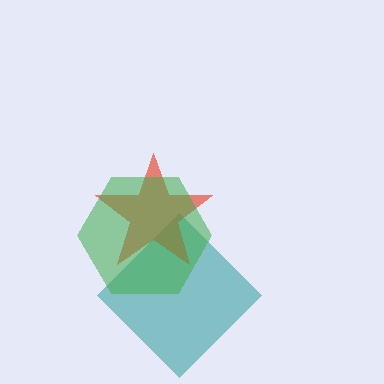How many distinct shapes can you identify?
There are 3 distinct shapes: a teal diamond, a red star, a green hexagon.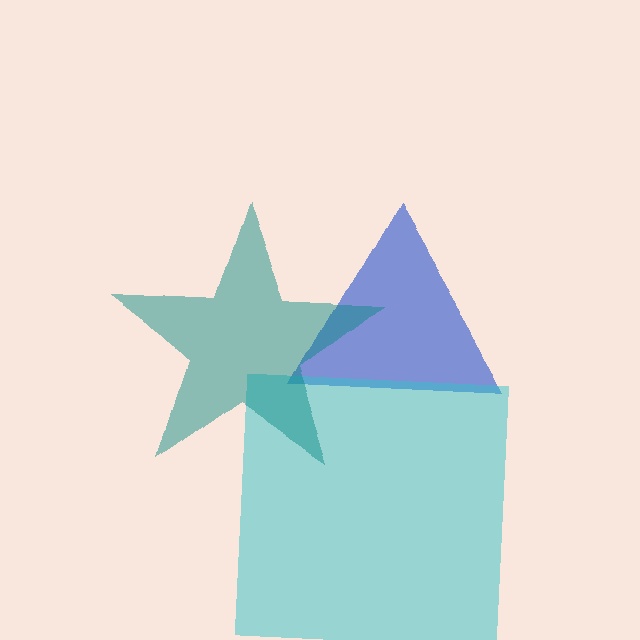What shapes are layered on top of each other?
The layered shapes are: a blue triangle, a cyan square, a teal star.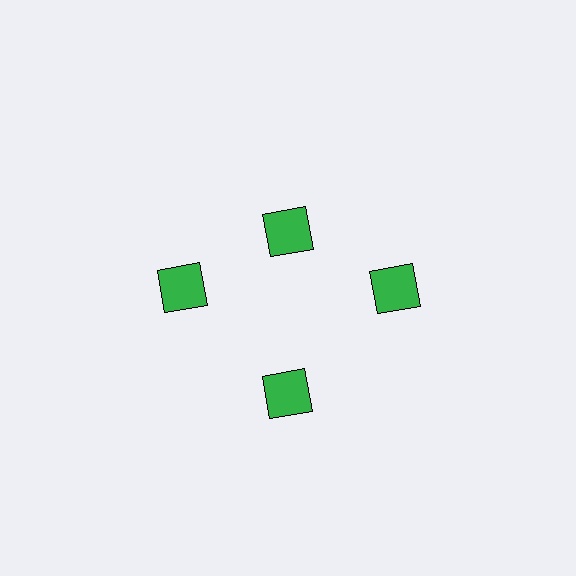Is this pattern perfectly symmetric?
No. The 4 green squares are arranged in a ring, but one element near the 12 o'clock position is pulled inward toward the center, breaking the 4-fold rotational symmetry.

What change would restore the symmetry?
The symmetry would be restored by moving it outward, back onto the ring so that all 4 squares sit at equal angles and equal distance from the center.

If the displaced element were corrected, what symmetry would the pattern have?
It would have 4-fold rotational symmetry — the pattern would map onto itself every 90 degrees.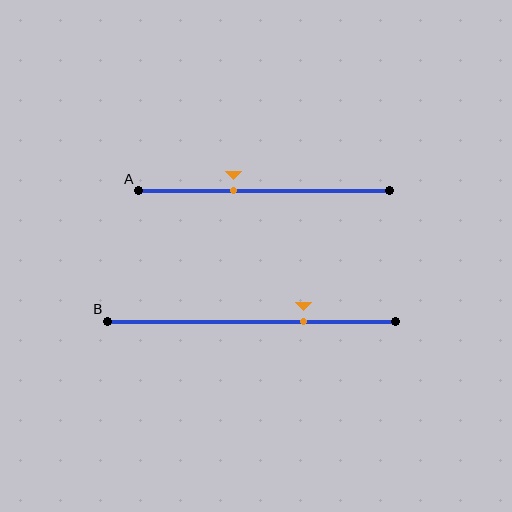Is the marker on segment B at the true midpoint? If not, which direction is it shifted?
No, the marker on segment B is shifted to the right by about 18% of the segment length.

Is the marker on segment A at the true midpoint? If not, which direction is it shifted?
No, the marker on segment A is shifted to the left by about 12% of the segment length.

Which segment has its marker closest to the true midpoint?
Segment A has its marker closest to the true midpoint.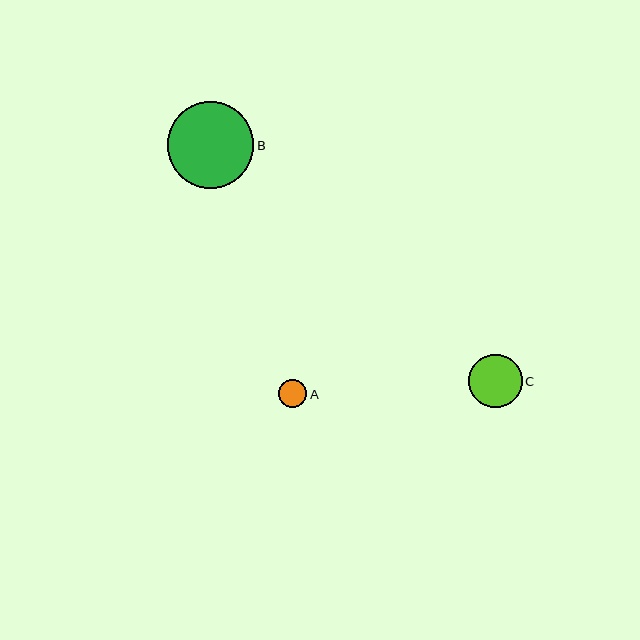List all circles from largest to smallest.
From largest to smallest: B, C, A.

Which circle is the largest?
Circle B is the largest with a size of approximately 87 pixels.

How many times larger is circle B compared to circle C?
Circle B is approximately 1.6 times the size of circle C.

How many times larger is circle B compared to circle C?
Circle B is approximately 1.6 times the size of circle C.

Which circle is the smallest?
Circle A is the smallest with a size of approximately 28 pixels.